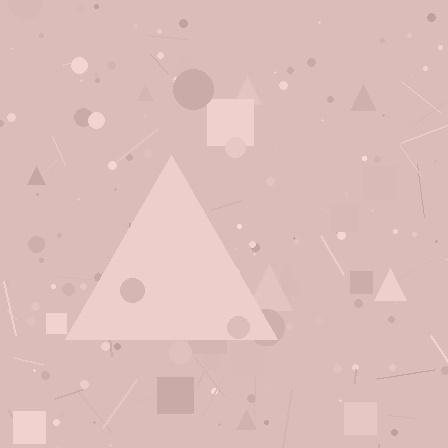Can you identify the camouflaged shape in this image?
The camouflaged shape is a triangle.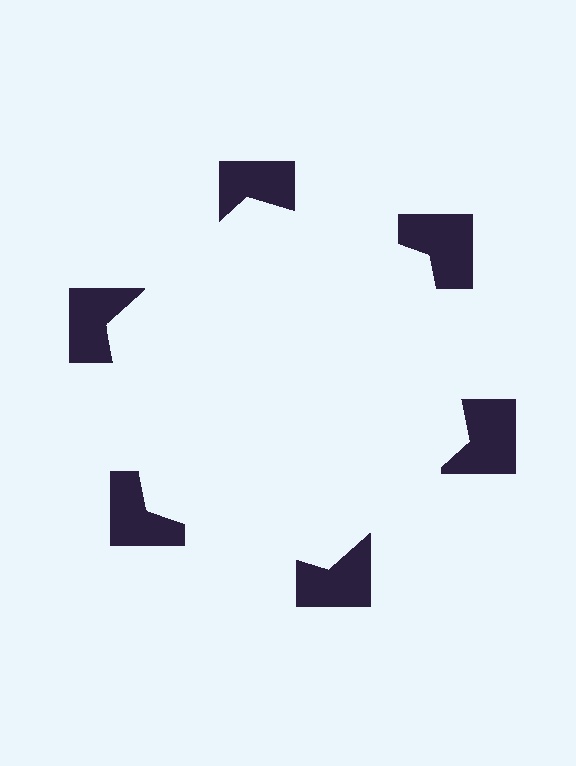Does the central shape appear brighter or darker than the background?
It typically appears slightly brighter than the background, even though no actual brightness change is drawn.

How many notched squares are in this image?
There are 6 — one at each vertex of the illusory hexagon.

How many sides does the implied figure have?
6 sides.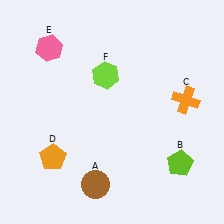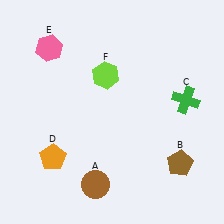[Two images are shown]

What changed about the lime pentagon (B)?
In Image 1, B is lime. In Image 2, it changed to brown.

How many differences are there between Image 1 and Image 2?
There are 2 differences between the two images.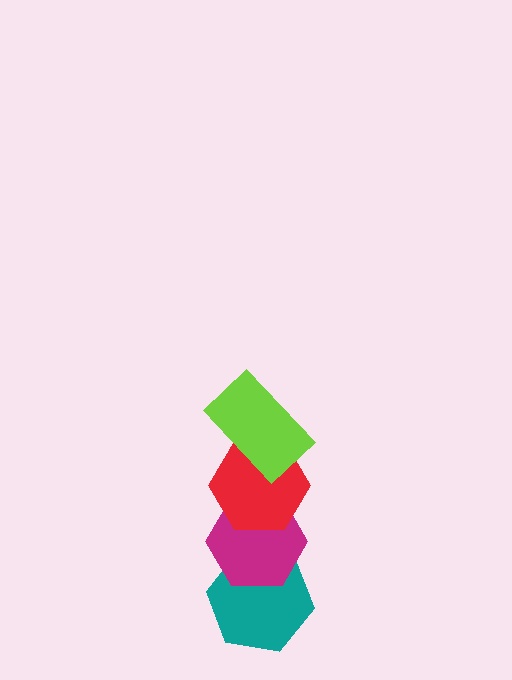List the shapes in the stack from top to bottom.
From top to bottom: the lime rectangle, the red hexagon, the magenta hexagon, the teal hexagon.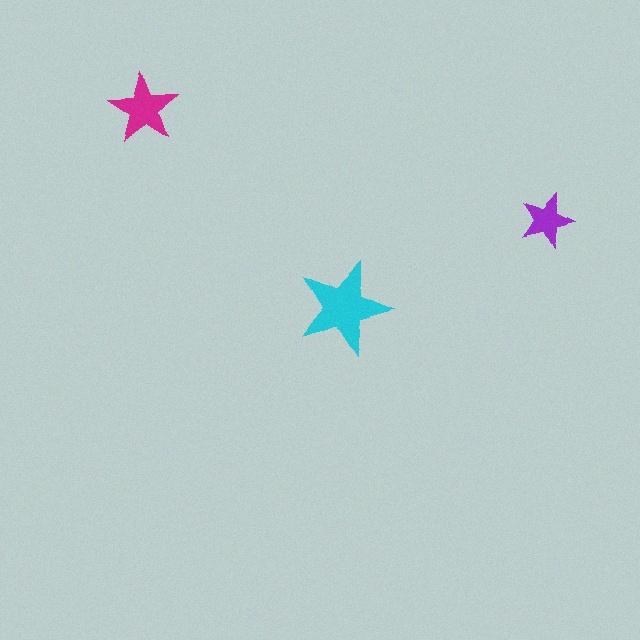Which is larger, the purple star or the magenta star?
The magenta one.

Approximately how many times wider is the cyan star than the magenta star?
About 1.5 times wider.